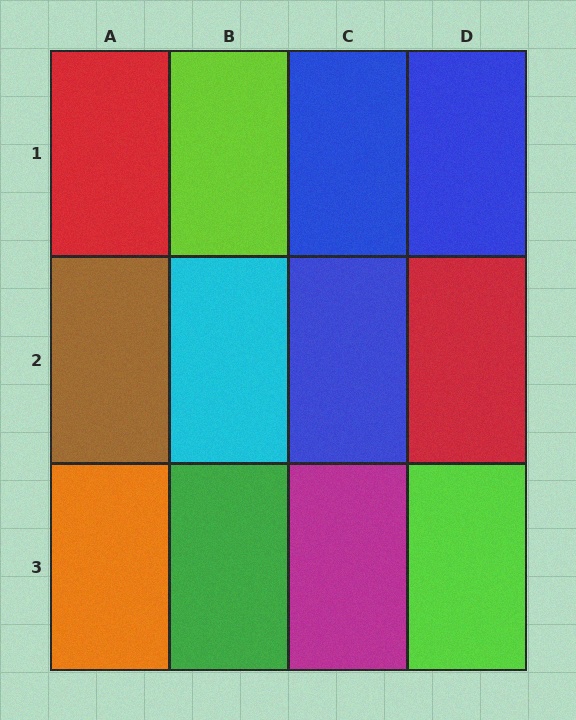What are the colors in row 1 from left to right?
Red, lime, blue, blue.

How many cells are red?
2 cells are red.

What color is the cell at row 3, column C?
Magenta.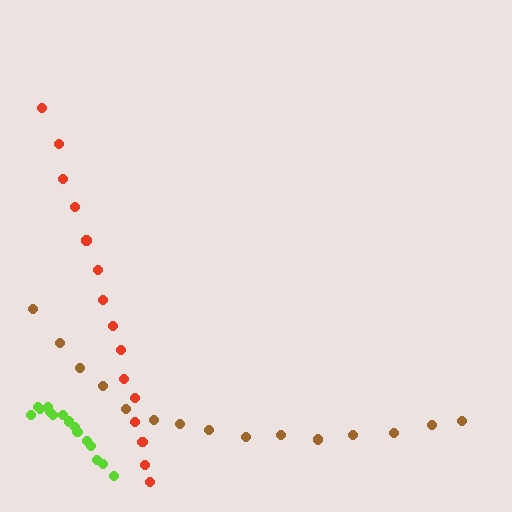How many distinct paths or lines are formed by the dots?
There are 3 distinct paths.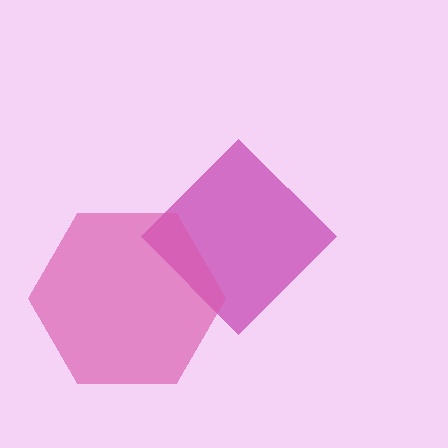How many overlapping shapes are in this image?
There are 2 overlapping shapes in the image.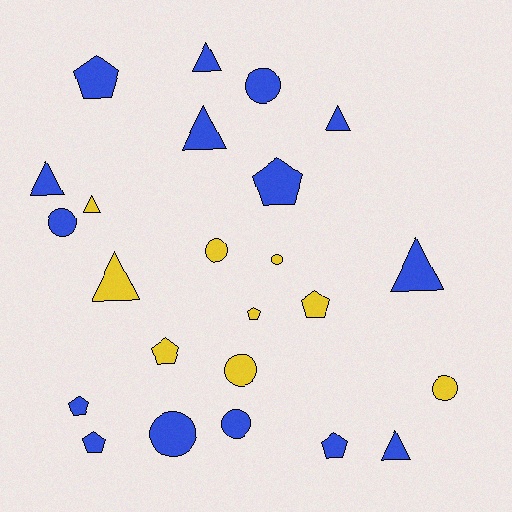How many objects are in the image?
There are 24 objects.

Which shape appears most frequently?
Triangle, with 8 objects.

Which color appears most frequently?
Blue, with 15 objects.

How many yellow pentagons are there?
There are 3 yellow pentagons.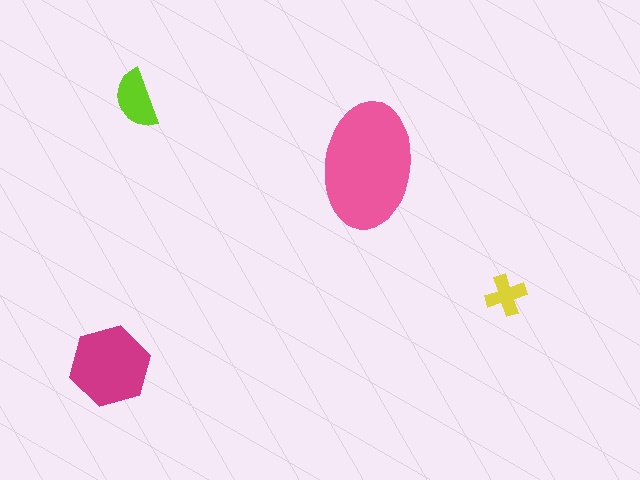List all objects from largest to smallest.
The pink ellipse, the magenta hexagon, the lime semicircle, the yellow cross.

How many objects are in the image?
There are 4 objects in the image.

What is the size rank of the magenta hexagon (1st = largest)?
2nd.